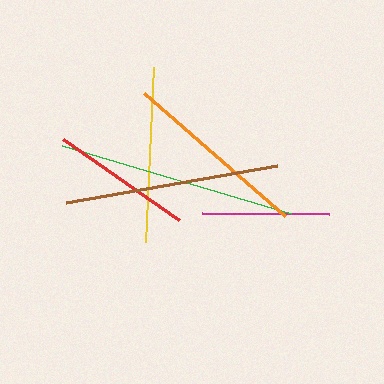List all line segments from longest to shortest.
From longest to shortest: green, brown, orange, yellow, red, magenta.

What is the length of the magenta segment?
The magenta segment is approximately 127 pixels long.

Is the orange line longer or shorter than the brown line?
The brown line is longer than the orange line.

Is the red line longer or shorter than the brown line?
The brown line is longer than the red line.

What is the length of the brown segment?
The brown segment is approximately 214 pixels long.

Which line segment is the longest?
The green line is the longest at approximately 239 pixels.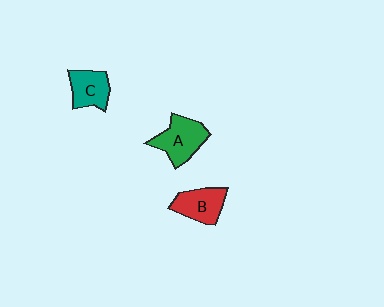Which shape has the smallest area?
Shape C (teal).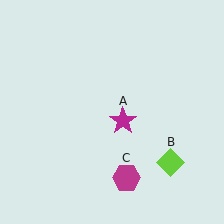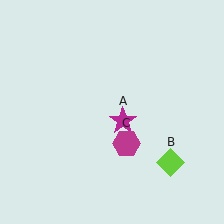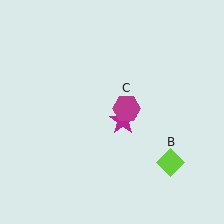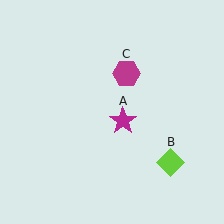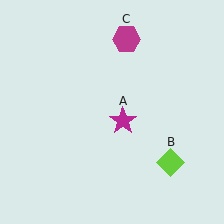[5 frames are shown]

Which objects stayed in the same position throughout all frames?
Magenta star (object A) and lime diamond (object B) remained stationary.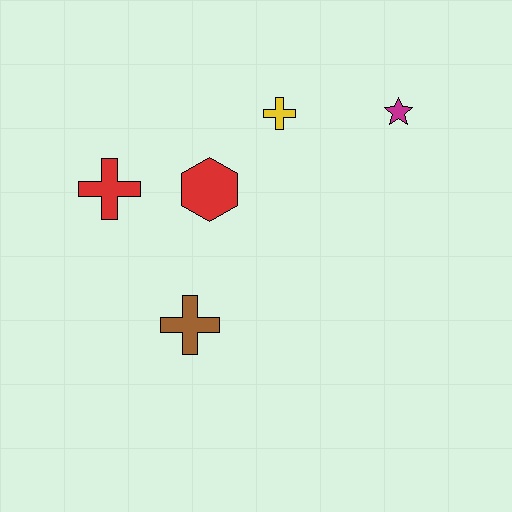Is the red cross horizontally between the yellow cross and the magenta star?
No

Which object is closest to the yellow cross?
The red hexagon is closest to the yellow cross.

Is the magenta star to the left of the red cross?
No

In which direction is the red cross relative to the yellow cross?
The red cross is to the left of the yellow cross.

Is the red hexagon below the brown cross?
No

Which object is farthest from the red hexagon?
The magenta star is farthest from the red hexagon.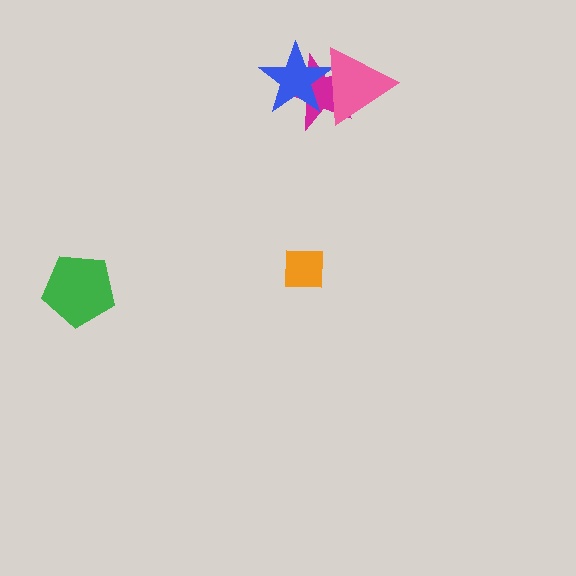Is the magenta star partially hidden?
Yes, it is partially covered by another shape.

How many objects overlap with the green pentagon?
0 objects overlap with the green pentagon.